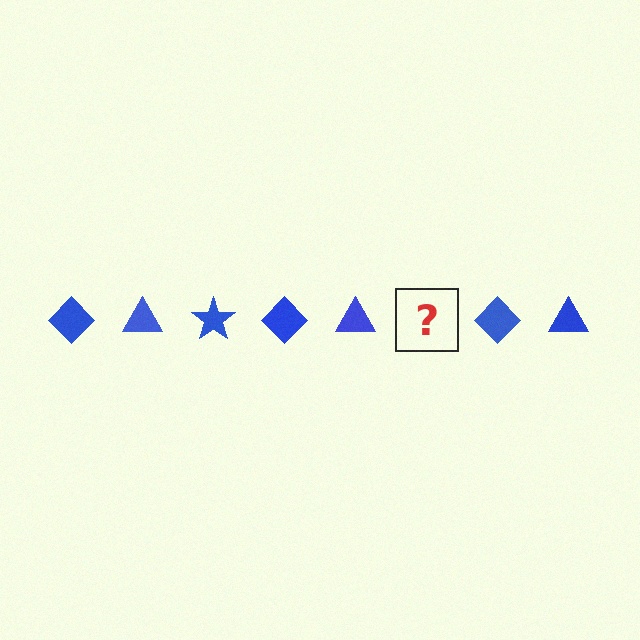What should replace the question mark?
The question mark should be replaced with a blue star.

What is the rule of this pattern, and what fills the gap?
The rule is that the pattern cycles through diamond, triangle, star shapes in blue. The gap should be filled with a blue star.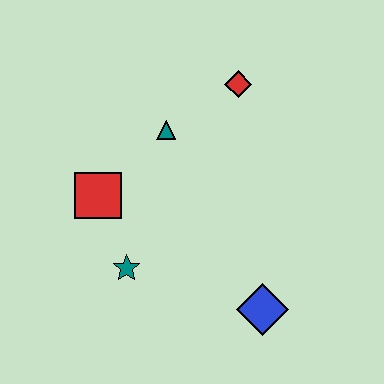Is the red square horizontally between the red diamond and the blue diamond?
No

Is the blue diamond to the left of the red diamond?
No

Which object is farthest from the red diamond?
The blue diamond is farthest from the red diamond.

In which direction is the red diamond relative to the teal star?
The red diamond is above the teal star.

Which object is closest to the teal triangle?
The red diamond is closest to the teal triangle.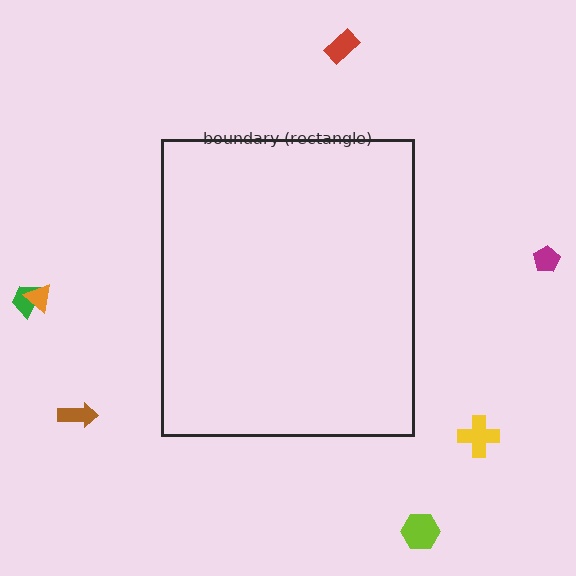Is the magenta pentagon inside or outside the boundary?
Outside.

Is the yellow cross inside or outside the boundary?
Outside.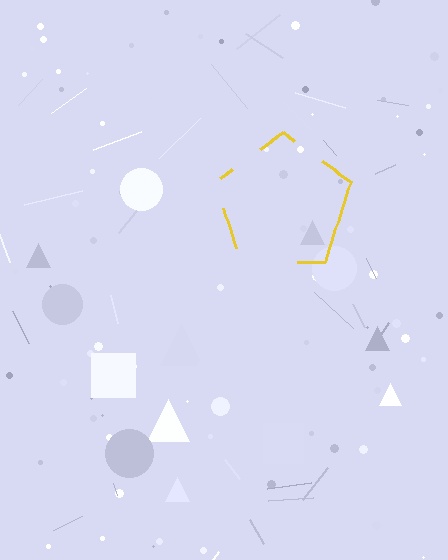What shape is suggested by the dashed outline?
The dashed outline suggests a pentagon.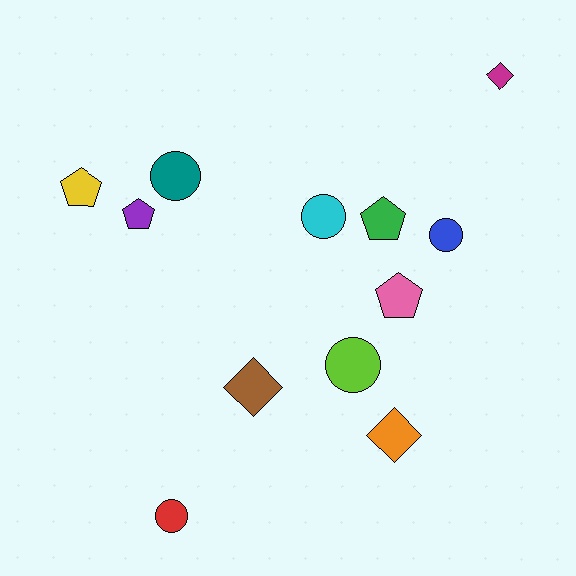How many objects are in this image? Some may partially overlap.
There are 12 objects.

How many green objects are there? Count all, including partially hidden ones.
There is 1 green object.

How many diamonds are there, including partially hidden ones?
There are 3 diamonds.